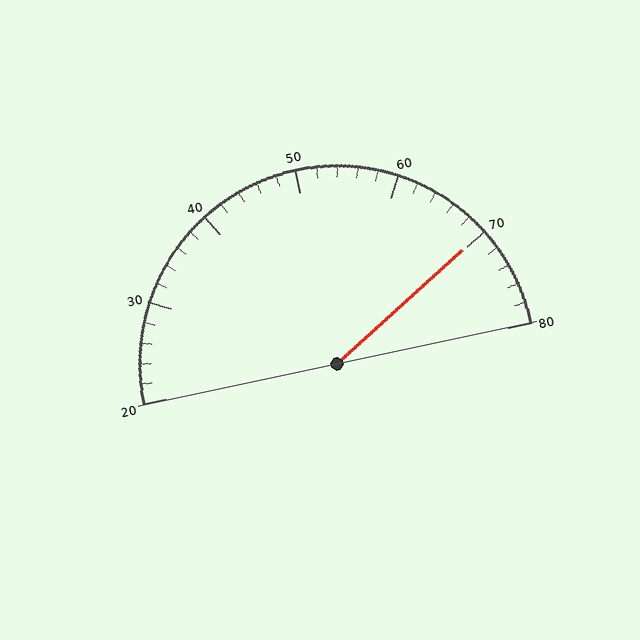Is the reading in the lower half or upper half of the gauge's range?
The reading is in the upper half of the range (20 to 80).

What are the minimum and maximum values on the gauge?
The gauge ranges from 20 to 80.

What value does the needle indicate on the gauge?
The needle indicates approximately 70.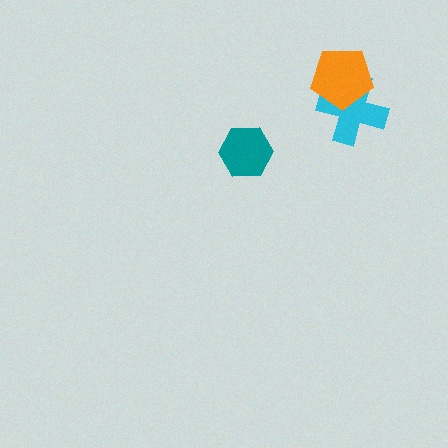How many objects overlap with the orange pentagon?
1 object overlaps with the orange pentagon.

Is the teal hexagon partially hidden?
No, no other shape covers it.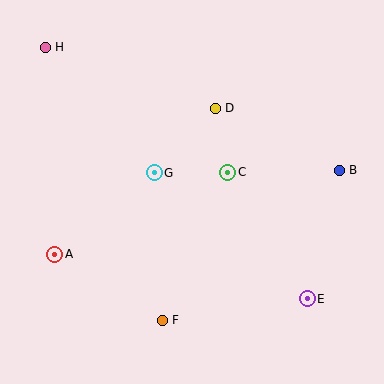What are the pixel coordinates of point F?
Point F is at (162, 320).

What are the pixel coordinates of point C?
Point C is at (228, 172).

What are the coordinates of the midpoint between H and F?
The midpoint between H and F is at (104, 184).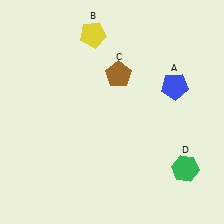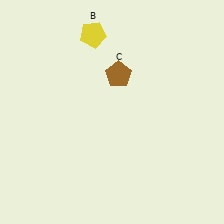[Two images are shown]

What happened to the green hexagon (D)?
The green hexagon (D) was removed in Image 2. It was in the bottom-right area of Image 1.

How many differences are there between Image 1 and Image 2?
There are 2 differences between the two images.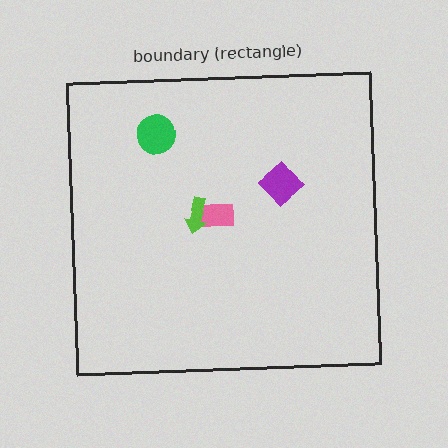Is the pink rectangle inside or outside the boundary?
Inside.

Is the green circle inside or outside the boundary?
Inside.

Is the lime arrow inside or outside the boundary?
Inside.